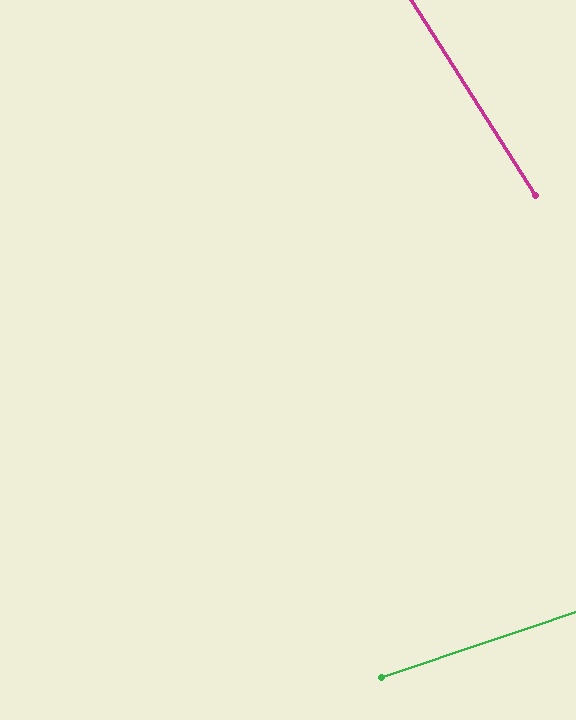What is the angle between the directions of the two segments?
Approximately 76 degrees.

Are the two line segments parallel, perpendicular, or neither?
Neither parallel nor perpendicular — they differ by about 76°.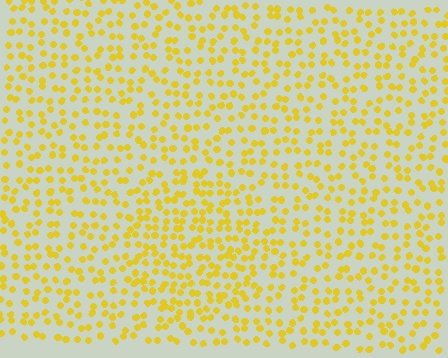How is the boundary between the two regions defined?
The boundary is defined by a change in element density (approximately 1.5x ratio). All elements are the same color, size, and shape.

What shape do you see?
I see a circle.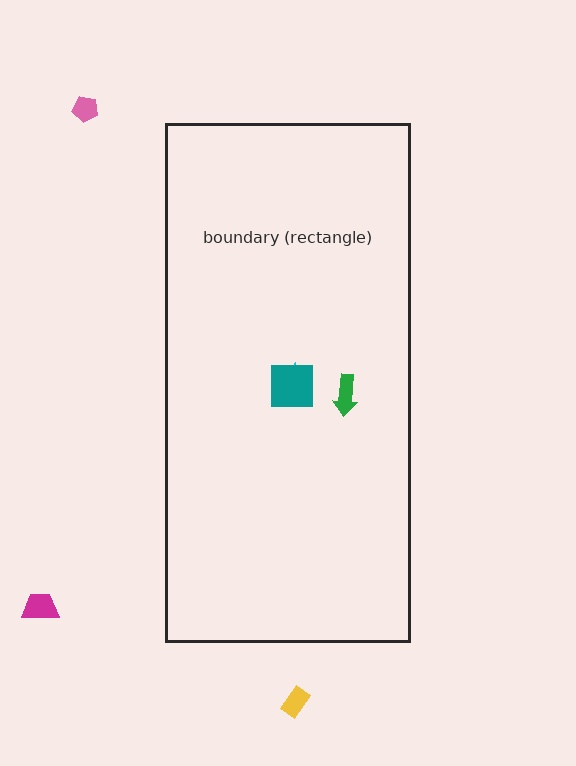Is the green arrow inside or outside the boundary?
Inside.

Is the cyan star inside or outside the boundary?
Inside.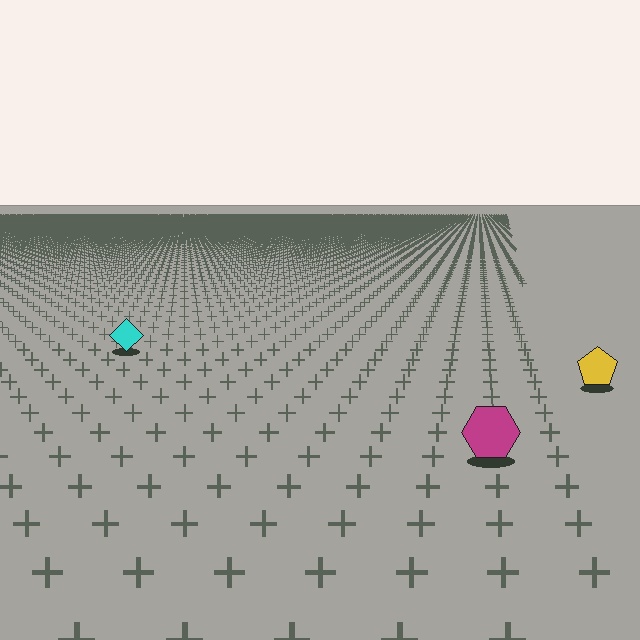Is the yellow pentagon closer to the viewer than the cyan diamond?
Yes. The yellow pentagon is closer — you can tell from the texture gradient: the ground texture is coarser near it.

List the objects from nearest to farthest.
From nearest to farthest: the magenta hexagon, the yellow pentagon, the cyan diamond.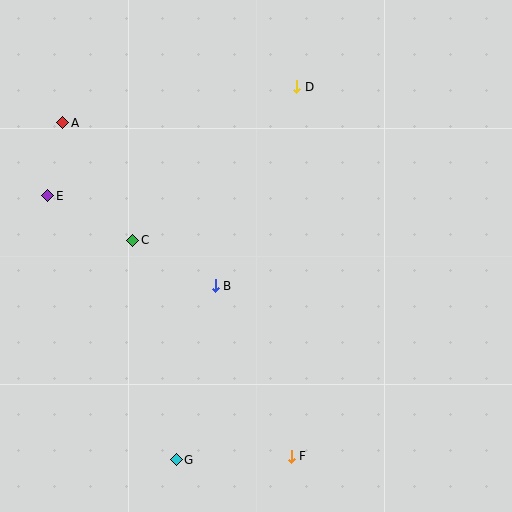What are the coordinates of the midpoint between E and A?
The midpoint between E and A is at (55, 159).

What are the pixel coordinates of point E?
Point E is at (48, 196).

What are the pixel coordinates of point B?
Point B is at (215, 286).